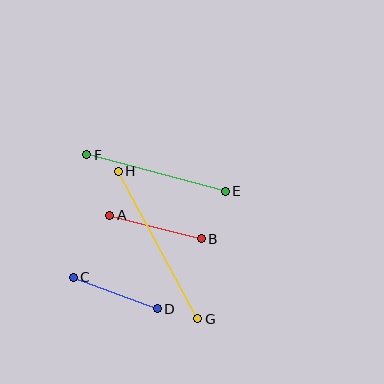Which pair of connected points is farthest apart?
Points G and H are farthest apart.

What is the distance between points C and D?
The distance is approximately 90 pixels.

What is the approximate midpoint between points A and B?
The midpoint is at approximately (156, 227) pixels.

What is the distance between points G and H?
The distance is approximately 167 pixels.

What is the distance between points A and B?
The distance is approximately 95 pixels.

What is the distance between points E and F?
The distance is approximately 143 pixels.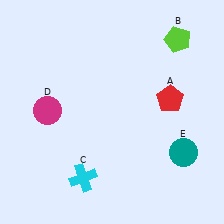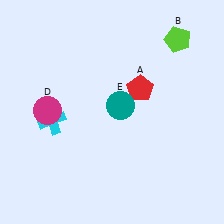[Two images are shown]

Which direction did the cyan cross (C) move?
The cyan cross (C) moved up.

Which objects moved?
The objects that moved are: the red pentagon (A), the cyan cross (C), the teal circle (E).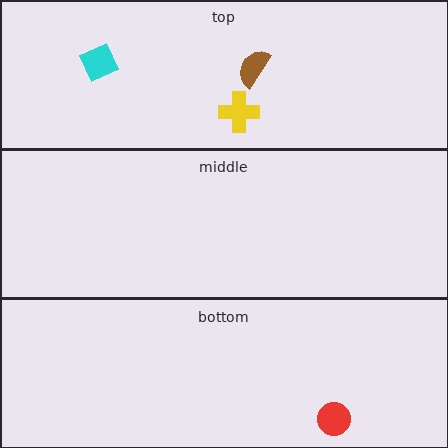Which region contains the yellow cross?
The top region.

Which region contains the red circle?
The bottom region.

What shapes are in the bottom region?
The red circle.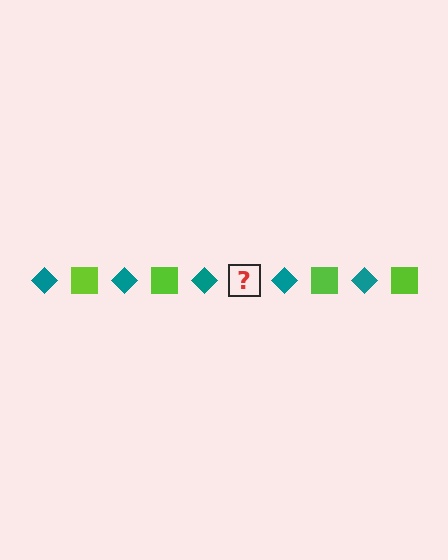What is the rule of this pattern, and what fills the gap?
The rule is that the pattern alternates between teal diamond and lime square. The gap should be filled with a lime square.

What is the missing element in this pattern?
The missing element is a lime square.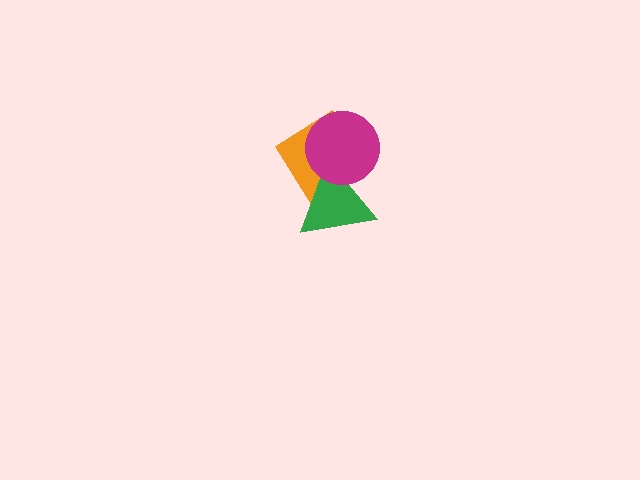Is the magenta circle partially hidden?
No, no other shape covers it.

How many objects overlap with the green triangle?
2 objects overlap with the green triangle.